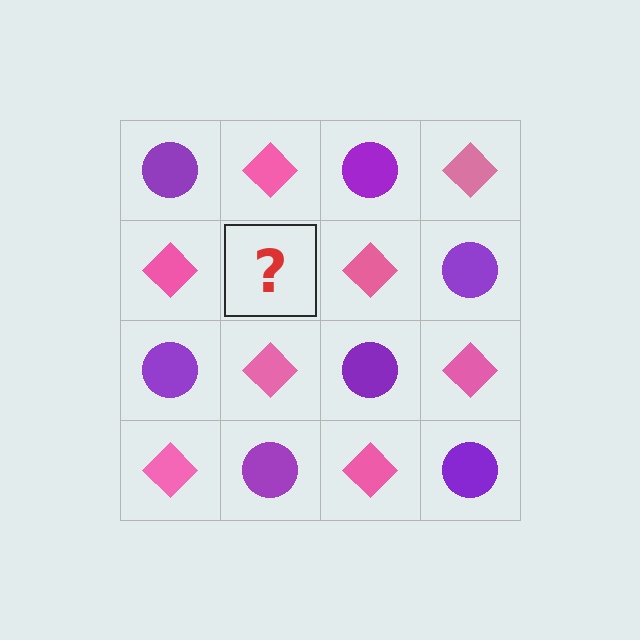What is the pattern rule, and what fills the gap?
The rule is that it alternates purple circle and pink diamond in a checkerboard pattern. The gap should be filled with a purple circle.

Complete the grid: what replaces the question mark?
The question mark should be replaced with a purple circle.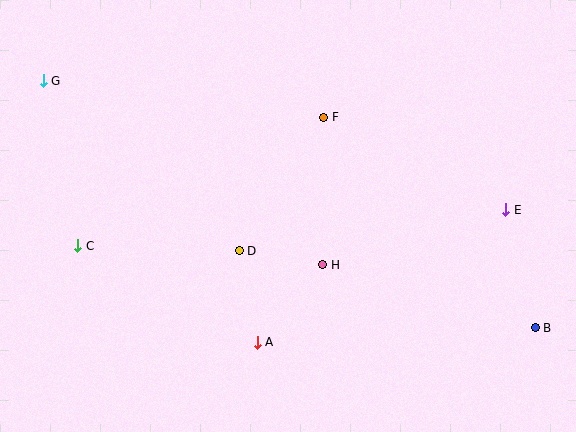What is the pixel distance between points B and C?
The distance between B and C is 465 pixels.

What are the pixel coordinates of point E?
Point E is at (506, 210).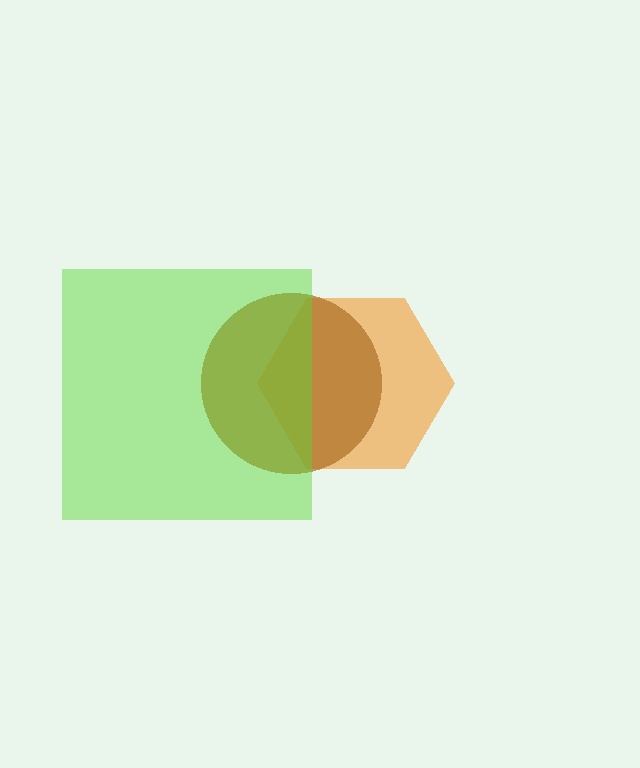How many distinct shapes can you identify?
There are 3 distinct shapes: an orange hexagon, a brown circle, a lime square.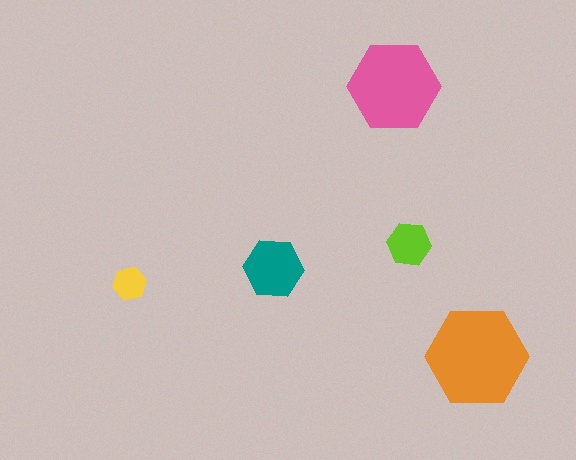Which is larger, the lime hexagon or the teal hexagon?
The teal one.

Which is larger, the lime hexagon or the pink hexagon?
The pink one.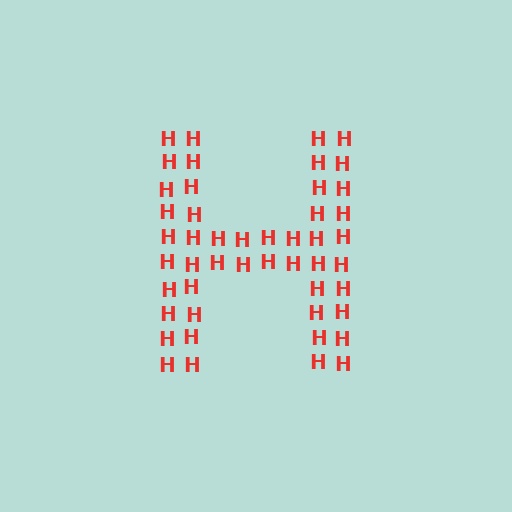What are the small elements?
The small elements are letter H's.